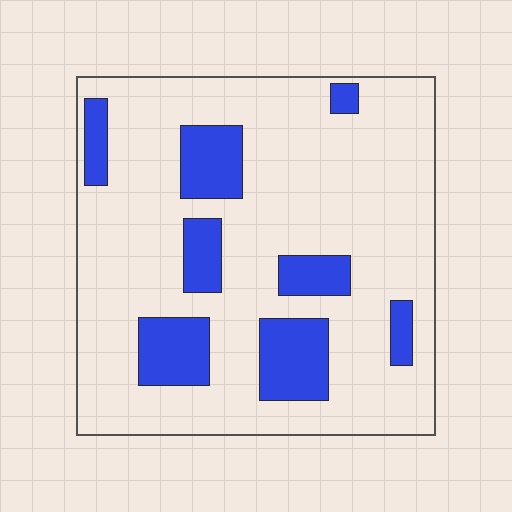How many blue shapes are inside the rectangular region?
8.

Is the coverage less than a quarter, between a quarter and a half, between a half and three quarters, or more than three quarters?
Less than a quarter.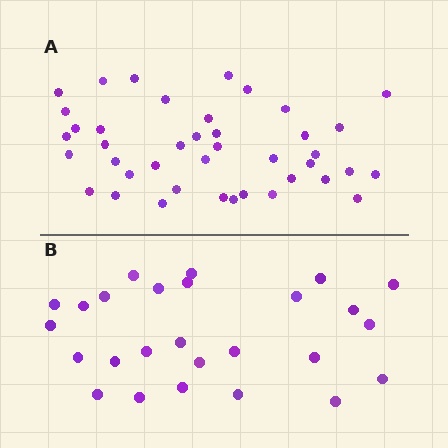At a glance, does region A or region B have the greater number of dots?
Region A (the top region) has more dots.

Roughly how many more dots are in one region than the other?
Region A has approximately 15 more dots than region B.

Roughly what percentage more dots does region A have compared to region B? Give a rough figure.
About 60% more.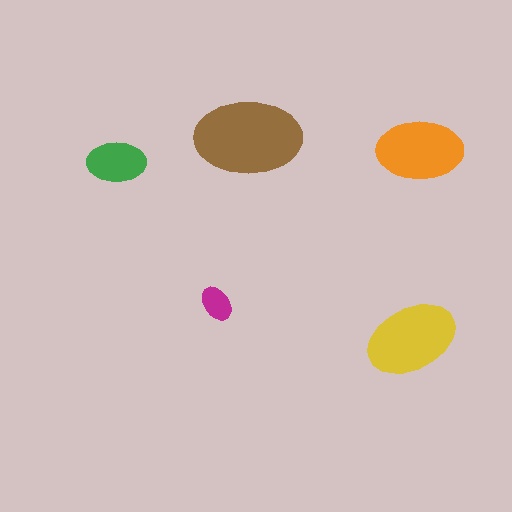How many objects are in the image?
There are 5 objects in the image.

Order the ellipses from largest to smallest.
the brown one, the yellow one, the orange one, the green one, the magenta one.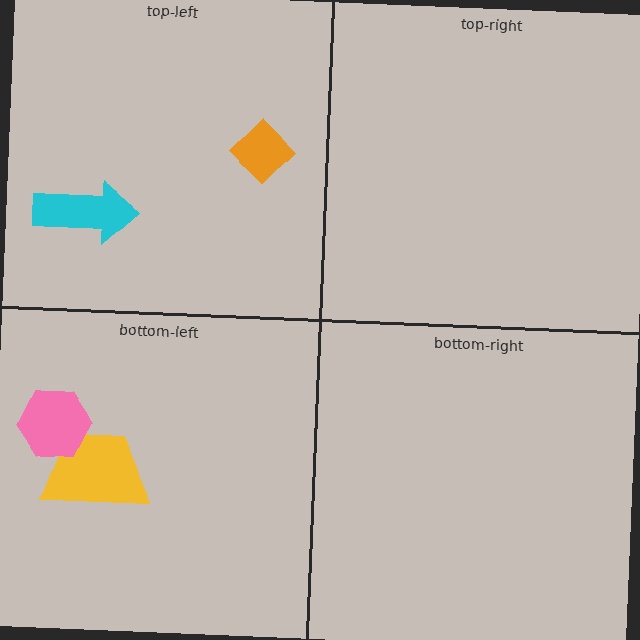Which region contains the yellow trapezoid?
The bottom-left region.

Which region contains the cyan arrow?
The top-left region.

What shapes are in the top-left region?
The cyan arrow, the orange diamond.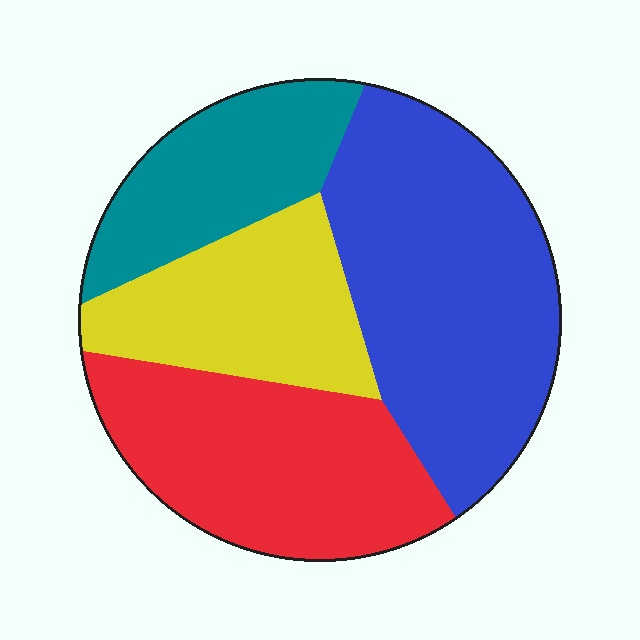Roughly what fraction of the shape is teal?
Teal covers 17% of the shape.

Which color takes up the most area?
Blue, at roughly 35%.